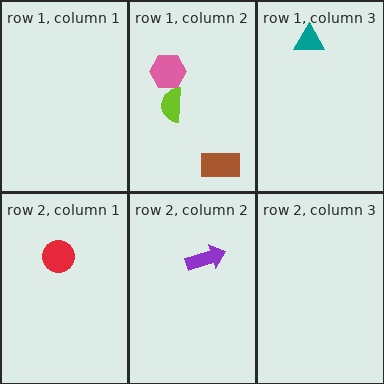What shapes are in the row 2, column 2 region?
The purple arrow.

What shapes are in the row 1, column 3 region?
The teal triangle.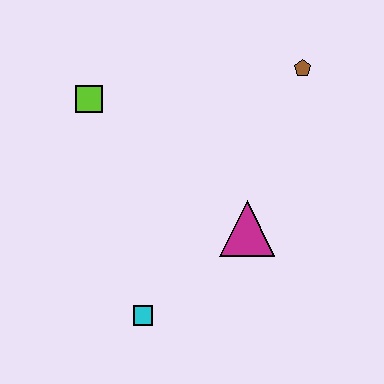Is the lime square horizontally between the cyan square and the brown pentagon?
No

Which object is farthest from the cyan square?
The brown pentagon is farthest from the cyan square.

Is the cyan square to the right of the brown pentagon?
No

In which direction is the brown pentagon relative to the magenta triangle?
The brown pentagon is above the magenta triangle.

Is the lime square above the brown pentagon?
No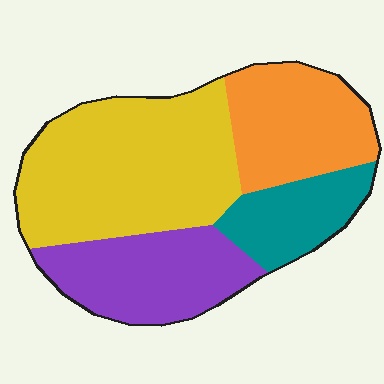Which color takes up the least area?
Teal, at roughly 15%.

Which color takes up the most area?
Yellow, at roughly 40%.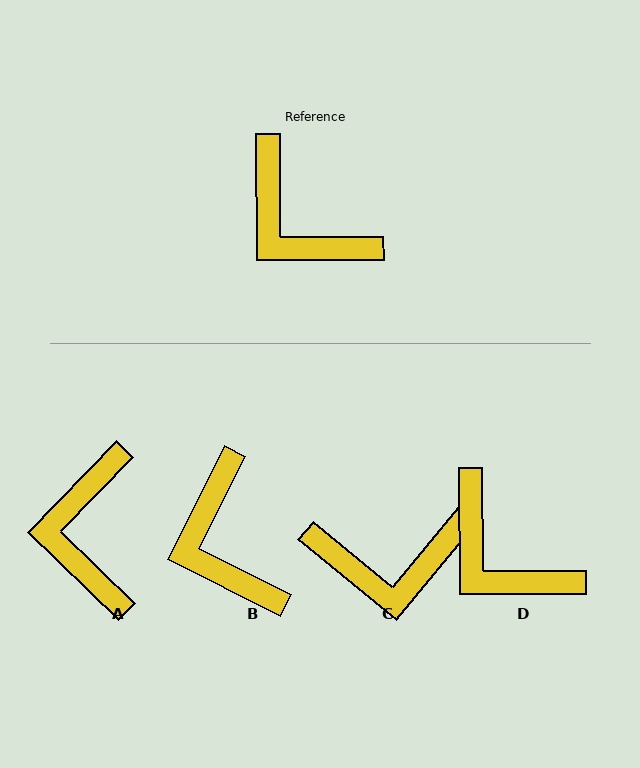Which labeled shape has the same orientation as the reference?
D.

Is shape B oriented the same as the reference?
No, it is off by about 27 degrees.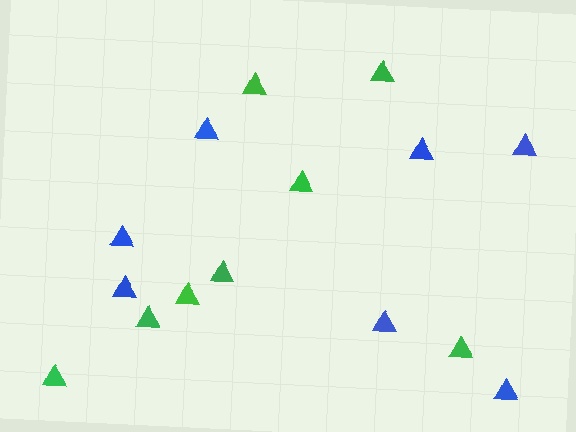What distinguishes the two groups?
There are 2 groups: one group of green triangles (8) and one group of blue triangles (7).